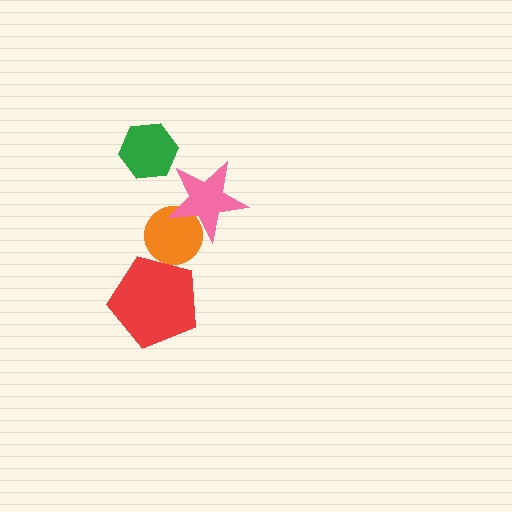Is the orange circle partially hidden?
Yes, it is partially covered by another shape.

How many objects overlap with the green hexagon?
0 objects overlap with the green hexagon.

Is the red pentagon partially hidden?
No, no other shape covers it.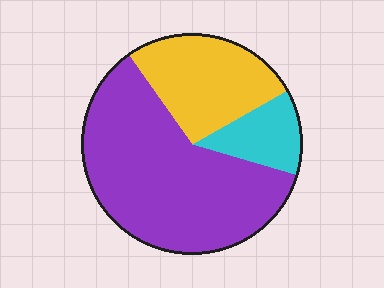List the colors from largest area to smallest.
From largest to smallest: purple, yellow, cyan.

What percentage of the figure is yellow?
Yellow covers 27% of the figure.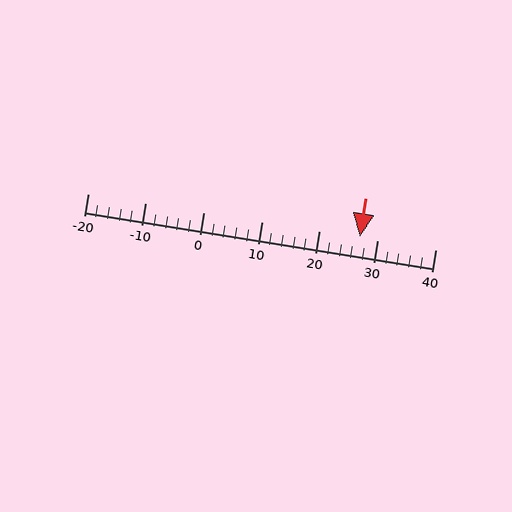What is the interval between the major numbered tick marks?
The major tick marks are spaced 10 units apart.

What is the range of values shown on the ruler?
The ruler shows values from -20 to 40.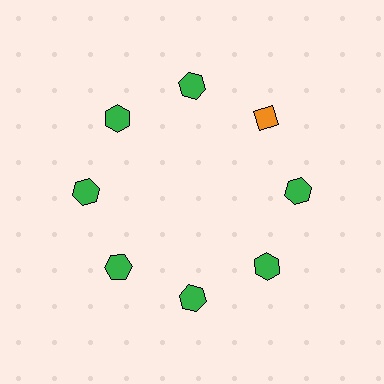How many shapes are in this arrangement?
There are 8 shapes arranged in a ring pattern.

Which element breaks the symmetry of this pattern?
The orange diamond at roughly the 2 o'clock position breaks the symmetry. All other shapes are green hexagons.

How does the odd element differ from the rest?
It differs in both color (orange instead of green) and shape (diamond instead of hexagon).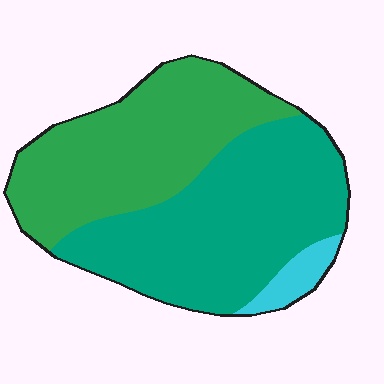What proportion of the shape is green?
Green covers roughly 45% of the shape.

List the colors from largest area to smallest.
From largest to smallest: teal, green, cyan.